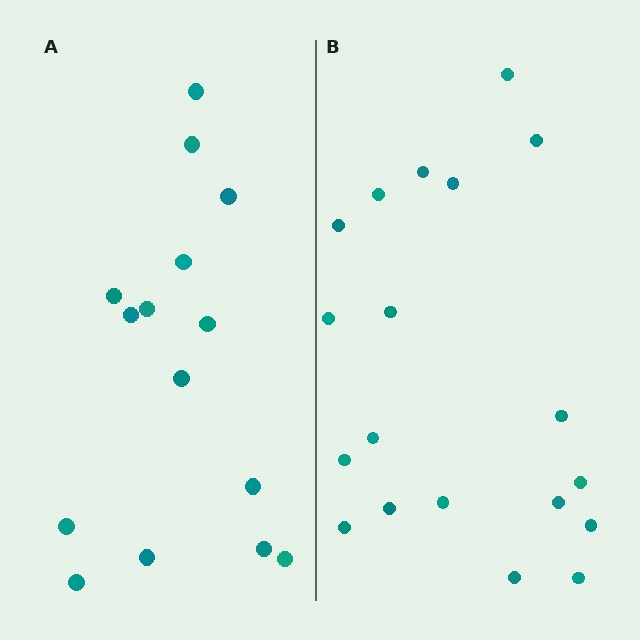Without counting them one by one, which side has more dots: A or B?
Region B (the right region) has more dots.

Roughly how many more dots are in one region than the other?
Region B has about 4 more dots than region A.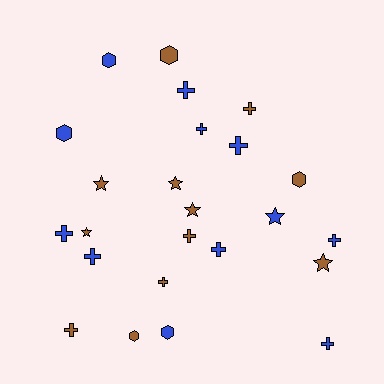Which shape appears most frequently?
Cross, with 12 objects.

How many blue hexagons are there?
There are 3 blue hexagons.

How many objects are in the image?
There are 24 objects.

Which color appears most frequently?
Blue, with 12 objects.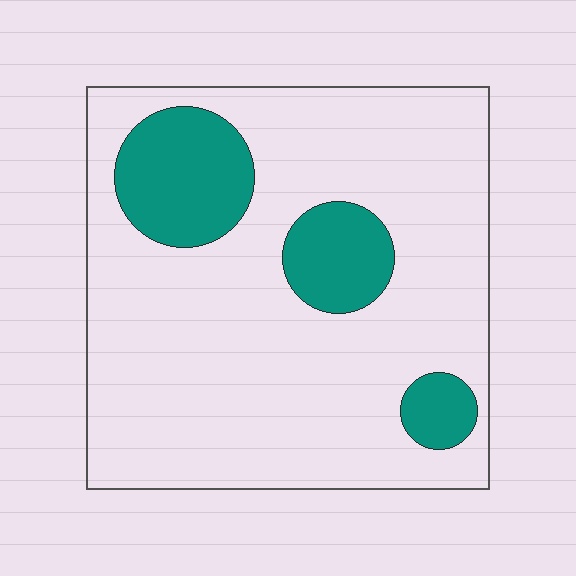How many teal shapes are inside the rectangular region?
3.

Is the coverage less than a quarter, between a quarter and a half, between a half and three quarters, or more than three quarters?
Less than a quarter.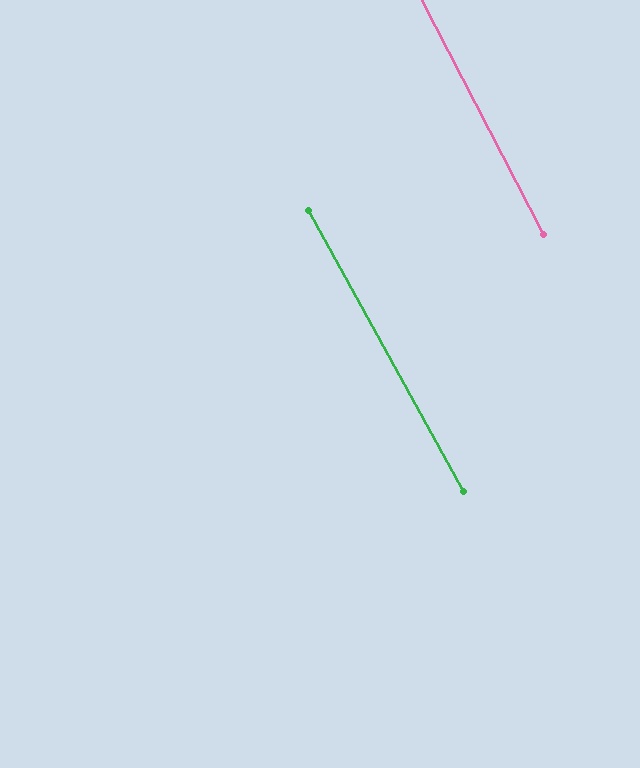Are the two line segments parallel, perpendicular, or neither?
Parallel — their directions differ by only 1.6°.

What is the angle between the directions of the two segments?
Approximately 2 degrees.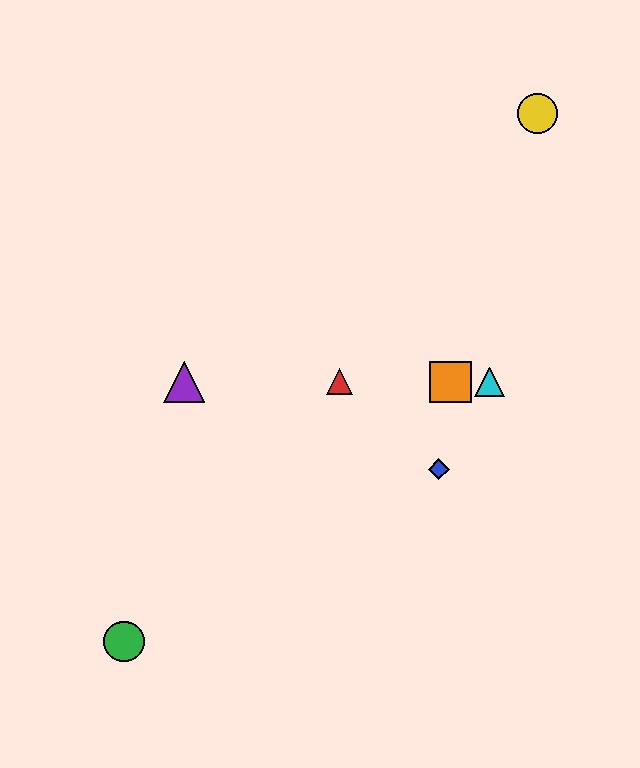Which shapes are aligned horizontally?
The red triangle, the purple triangle, the orange square, the cyan triangle are aligned horizontally.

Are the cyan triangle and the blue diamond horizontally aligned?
No, the cyan triangle is at y≈382 and the blue diamond is at y≈469.